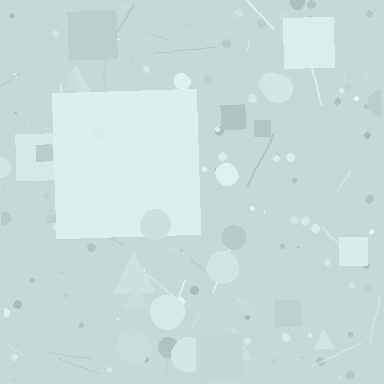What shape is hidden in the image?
A square is hidden in the image.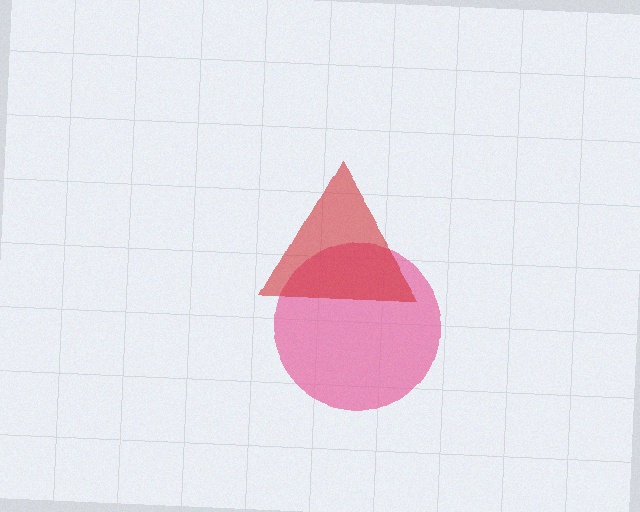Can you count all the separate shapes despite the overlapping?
Yes, there are 2 separate shapes.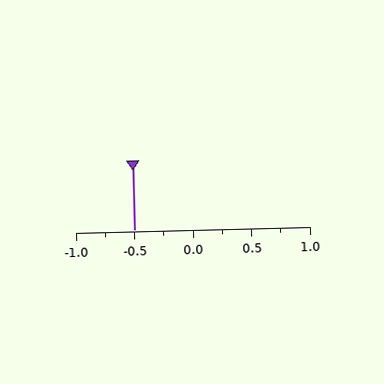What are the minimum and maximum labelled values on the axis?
The axis runs from -1.0 to 1.0.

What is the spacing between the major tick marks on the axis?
The major ticks are spaced 0.5 apart.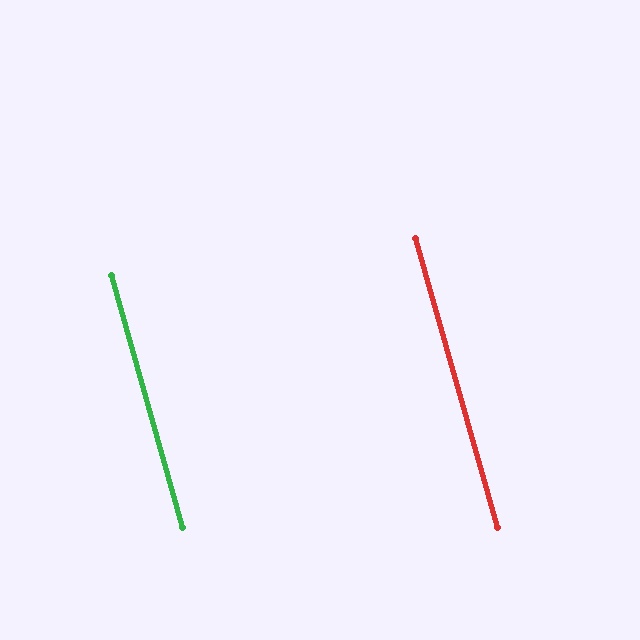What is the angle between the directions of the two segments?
Approximately 0 degrees.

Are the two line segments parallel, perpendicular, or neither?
Parallel — their directions differ by only 0.4°.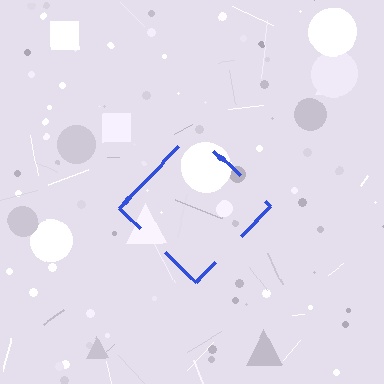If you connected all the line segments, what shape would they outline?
They would outline a diamond.